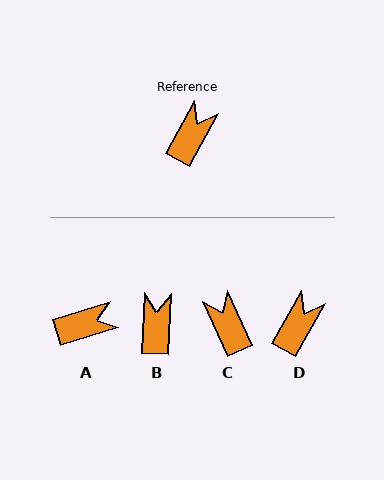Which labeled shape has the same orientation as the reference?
D.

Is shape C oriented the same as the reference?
No, it is off by about 53 degrees.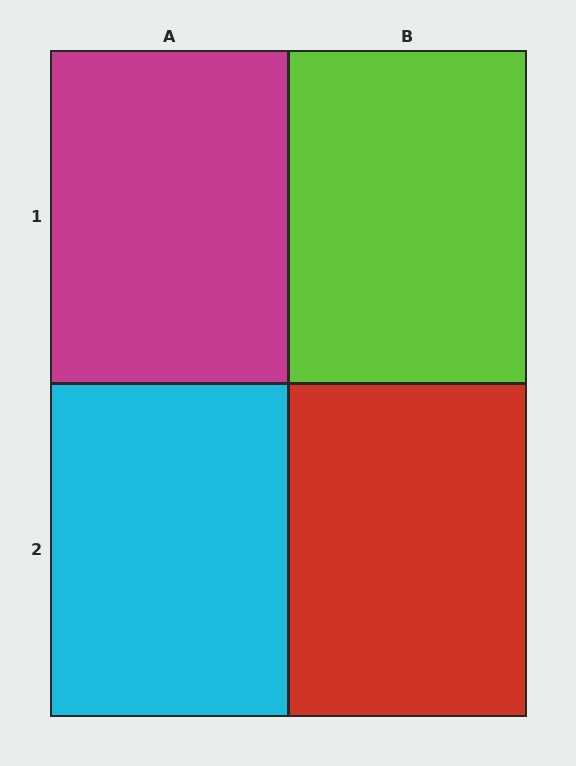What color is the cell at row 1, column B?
Lime.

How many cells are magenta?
1 cell is magenta.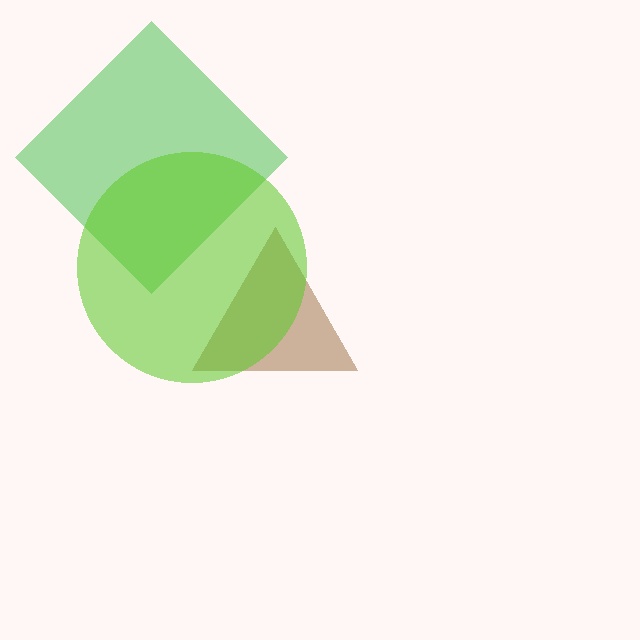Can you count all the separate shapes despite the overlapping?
Yes, there are 3 separate shapes.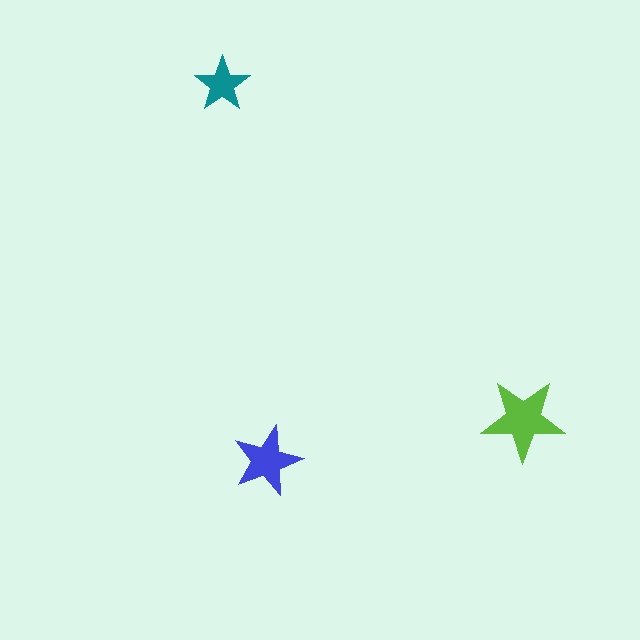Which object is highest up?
The teal star is topmost.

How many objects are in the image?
There are 3 objects in the image.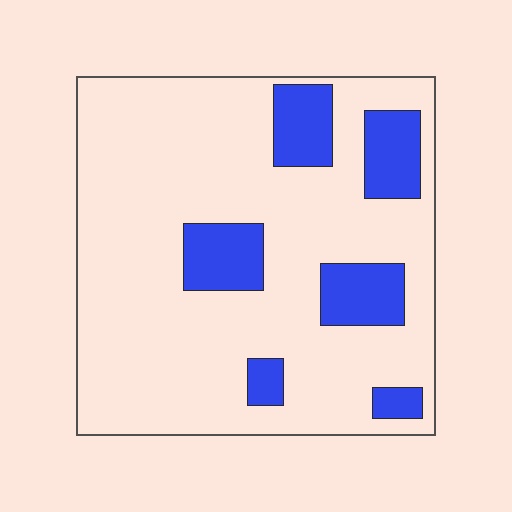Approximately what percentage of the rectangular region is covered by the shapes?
Approximately 20%.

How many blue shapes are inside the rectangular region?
6.